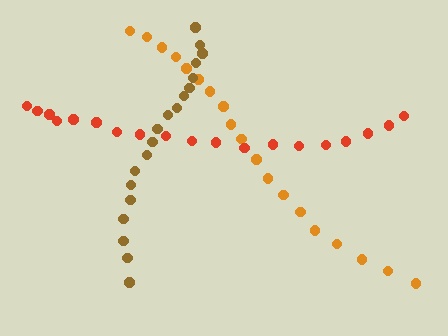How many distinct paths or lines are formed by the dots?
There are 3 distinct paths.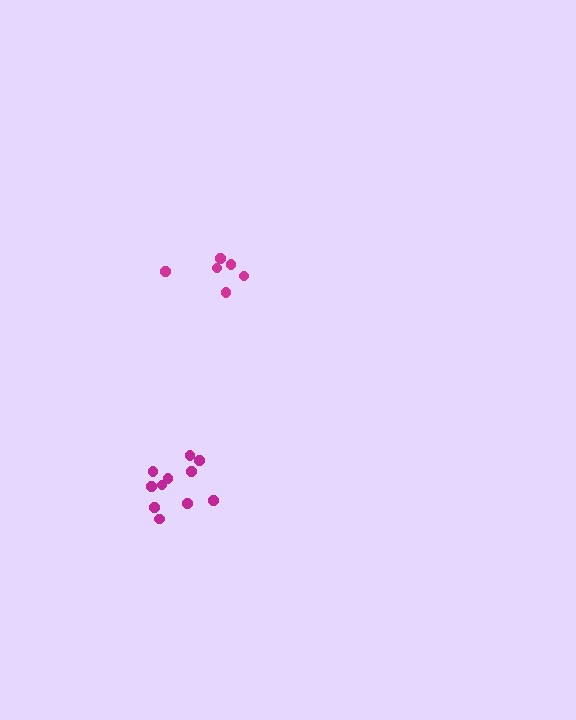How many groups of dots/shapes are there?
There are 2 groups.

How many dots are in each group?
Group 1: 6 dots, Group 2: 11 dots (17 total).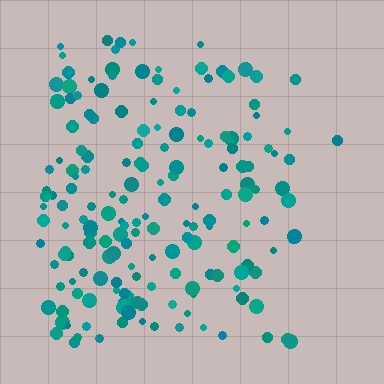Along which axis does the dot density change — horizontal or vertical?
Horizontal.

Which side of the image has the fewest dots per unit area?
The right.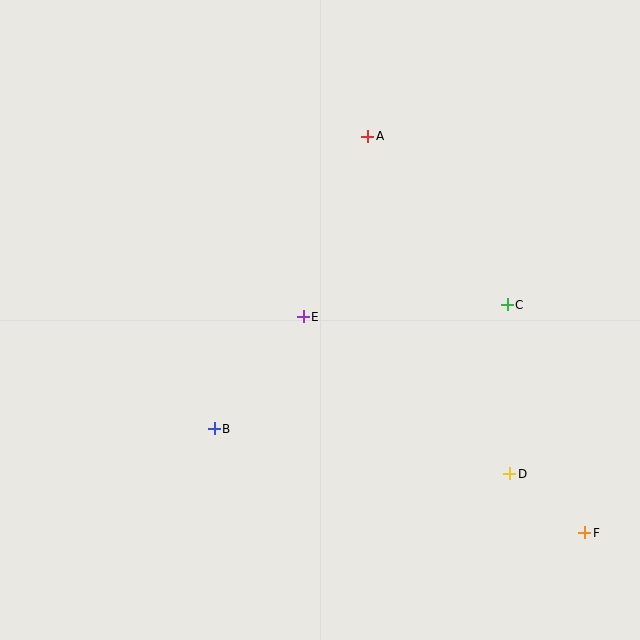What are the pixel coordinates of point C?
Point C is at (507, 305).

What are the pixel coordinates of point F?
Point F is at (585, 533).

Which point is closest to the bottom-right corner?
Point F is closest to the bottom-right corner.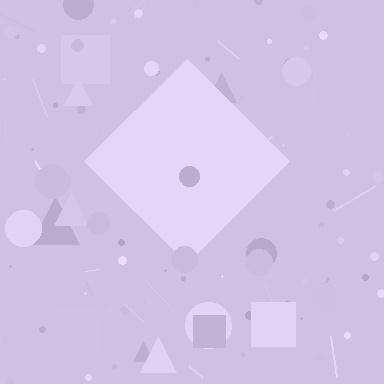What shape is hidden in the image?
A diamond is hidden in the image.